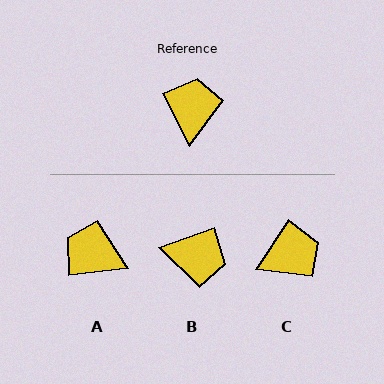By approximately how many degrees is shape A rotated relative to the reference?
Approximately 69 degrees counter-clockwise.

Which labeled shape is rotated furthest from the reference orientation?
B, about 98 degrees away.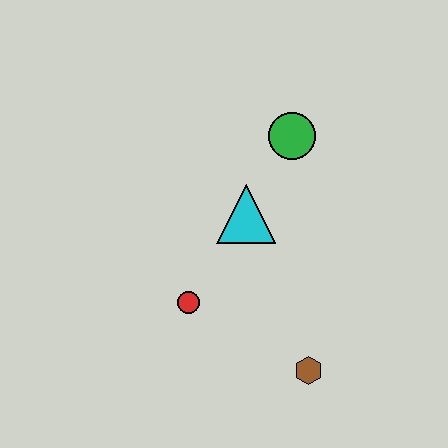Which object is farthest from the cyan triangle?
The brown hexagon is farthest from the cyan triangle.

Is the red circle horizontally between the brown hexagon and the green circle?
No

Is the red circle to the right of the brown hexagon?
No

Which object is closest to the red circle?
The cyan triangle is closest to the red circle.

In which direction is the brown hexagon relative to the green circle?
The brown hexagon is below the green circle.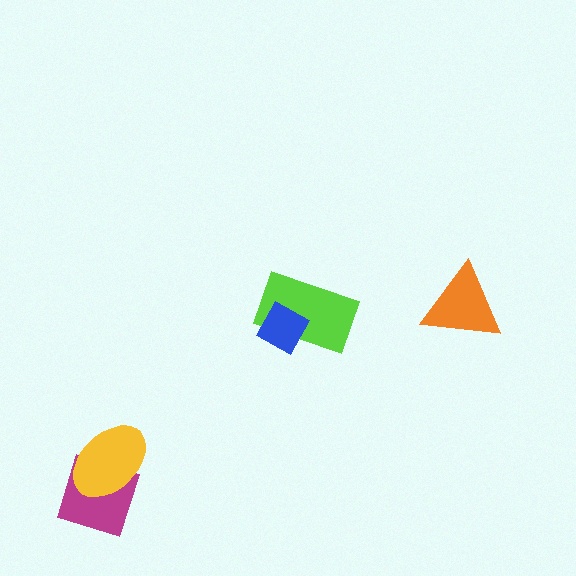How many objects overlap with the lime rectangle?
1 object overlaps with the lime rectangle.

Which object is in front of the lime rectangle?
The blue diamond is in front of the lime rectangle.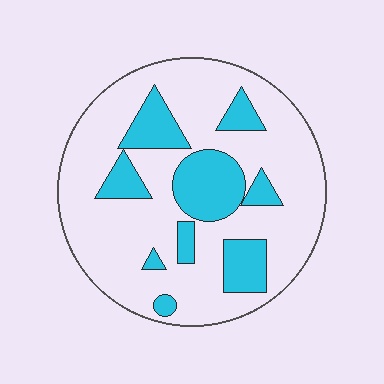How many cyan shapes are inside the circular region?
9.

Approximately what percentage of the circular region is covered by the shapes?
Approximately 25%.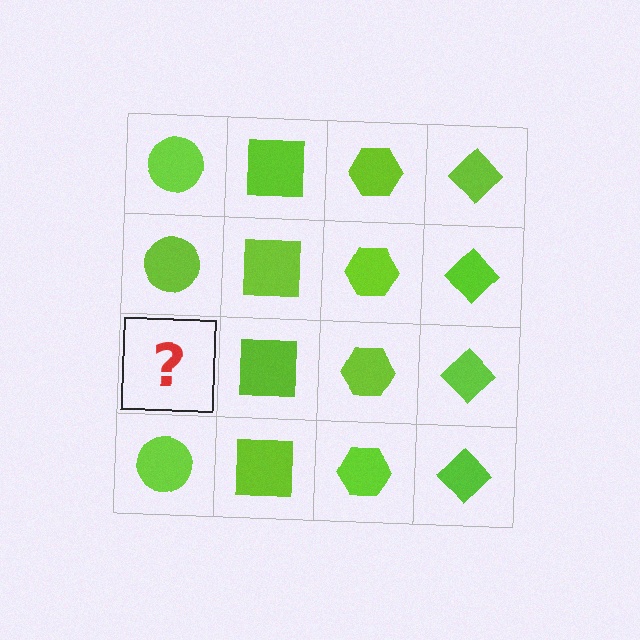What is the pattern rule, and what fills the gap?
The rule is that each column has a consistent shape. The gap should be filled with a lime circle.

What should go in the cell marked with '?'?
The missing cell should contain a lime circle.